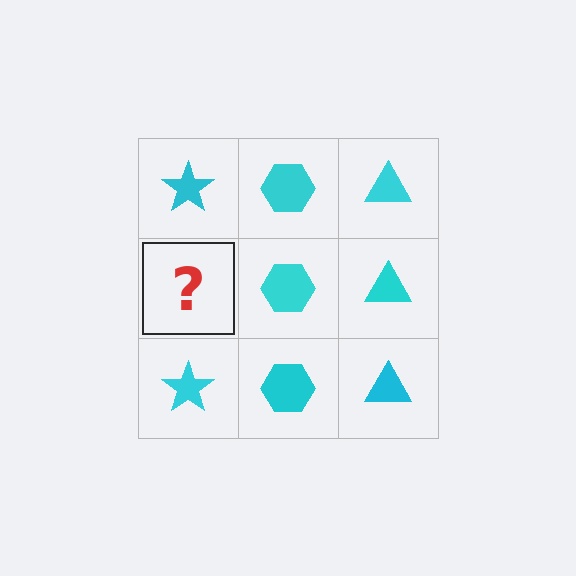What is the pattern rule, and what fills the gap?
The rule is that each column has a consistent shape. The gap should be filled with a cyan star.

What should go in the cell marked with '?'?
The missing cell should contain a cyan star.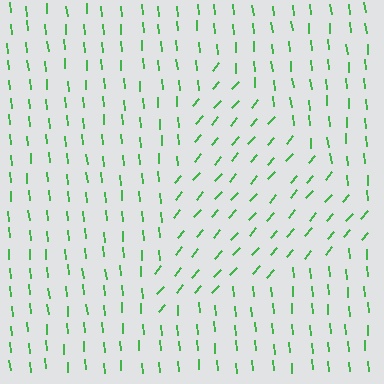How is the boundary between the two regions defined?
The boundary is defined purely by a change in line orientation (approximately 45 degrees difference). All lines are the same color and thickness.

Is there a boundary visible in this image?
Yes, there is a texture boundary formed by a change in line orientation.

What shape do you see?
I see a triangle.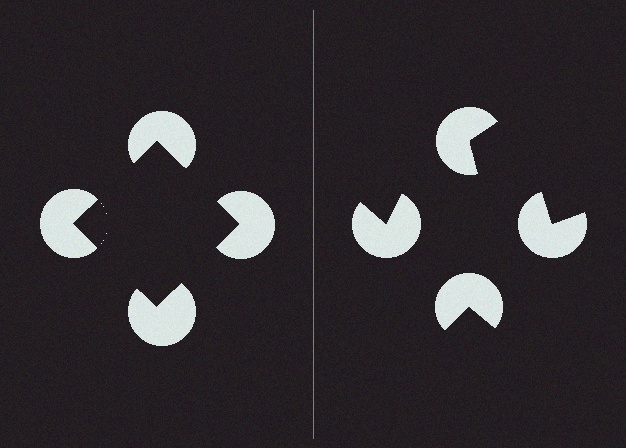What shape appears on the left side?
An illusory square.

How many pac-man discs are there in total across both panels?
8 — 4 on each side.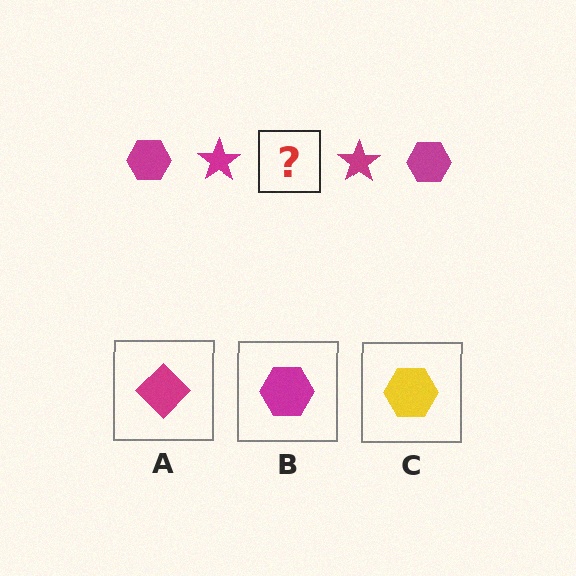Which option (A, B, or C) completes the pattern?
B.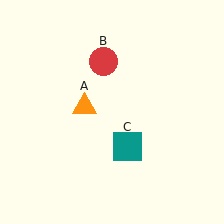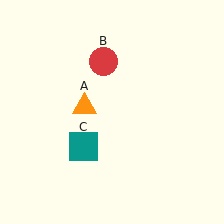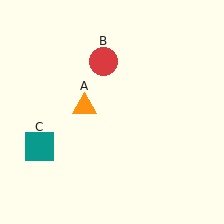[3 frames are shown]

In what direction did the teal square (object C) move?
The teal square (object C) moved left.